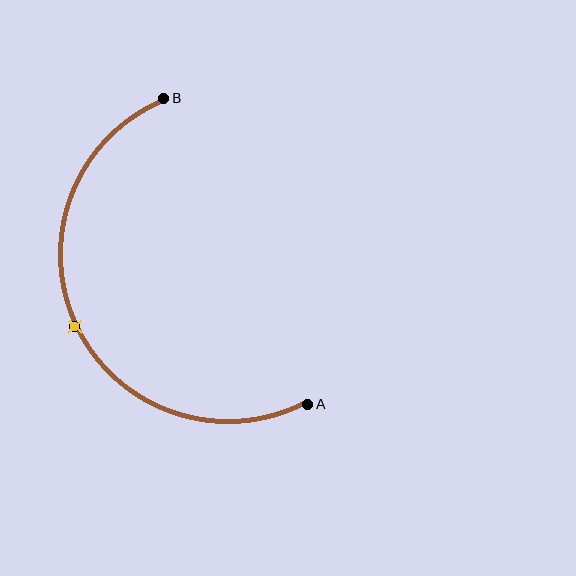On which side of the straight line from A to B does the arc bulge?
The arc bulges to the left of the straight line connecting A and B.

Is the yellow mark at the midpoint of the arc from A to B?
Yes. The yellow mark lies on the arc at equal arc-length from both A and B — it is the arc midpoint.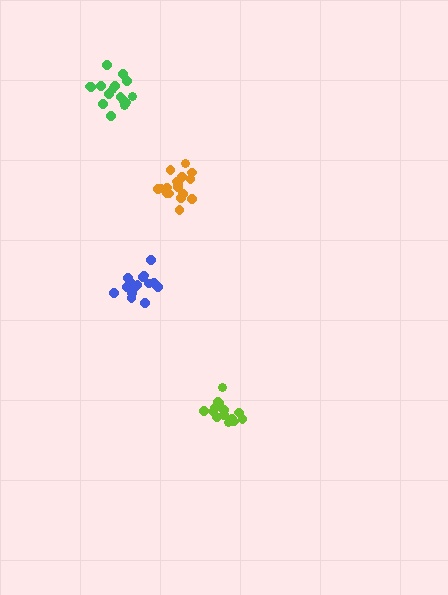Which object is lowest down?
The lime cluster is bottommost.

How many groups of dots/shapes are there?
There are 4 groups.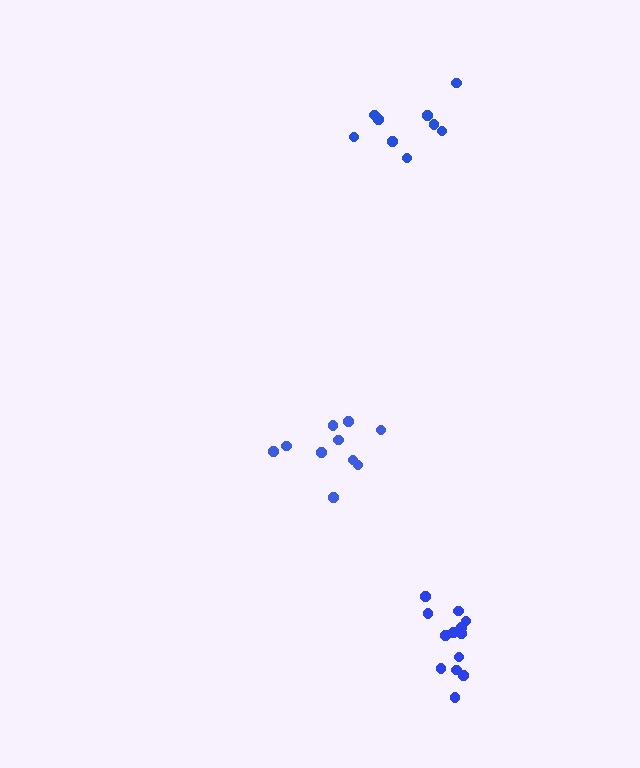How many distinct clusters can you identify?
There are 3 distinct clusters.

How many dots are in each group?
Group 1: 9 dots, Group 2: 13 dots, Group 3: 10 dots (32 total).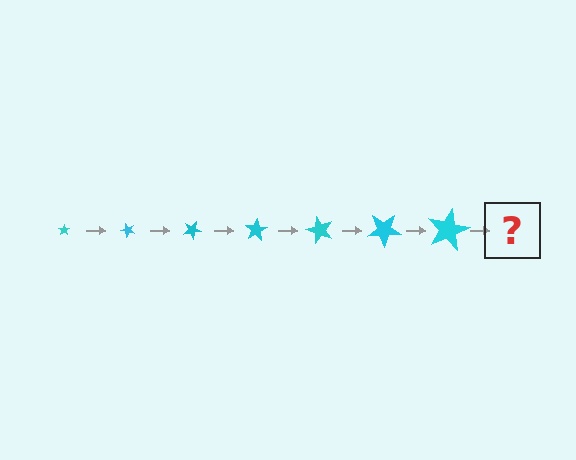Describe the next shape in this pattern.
It should be a star, larger than the previous one and rotated 350 degrees from the start.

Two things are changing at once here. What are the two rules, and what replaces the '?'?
The two rules are that the star grows larger each step and it rotates 50 degrees each step. The '?' should be a star, larger than the previous one and rotated 350 degrees from the start.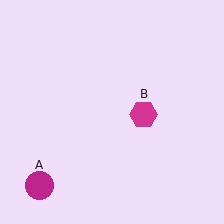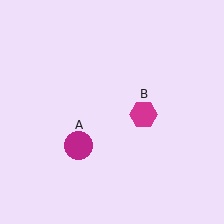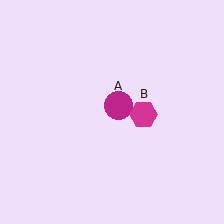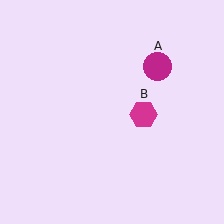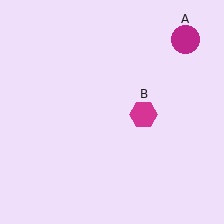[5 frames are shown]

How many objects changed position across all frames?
1 object changed position: magenta circle (object A).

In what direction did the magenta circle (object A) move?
The magenta circle (object A) moved up and to the right.